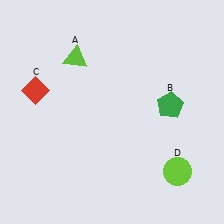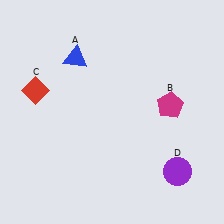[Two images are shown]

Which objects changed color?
A changed from lime to blue. B changed from green to magenta. D changed from lime to purple.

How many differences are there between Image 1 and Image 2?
There are 3 differences between the two images.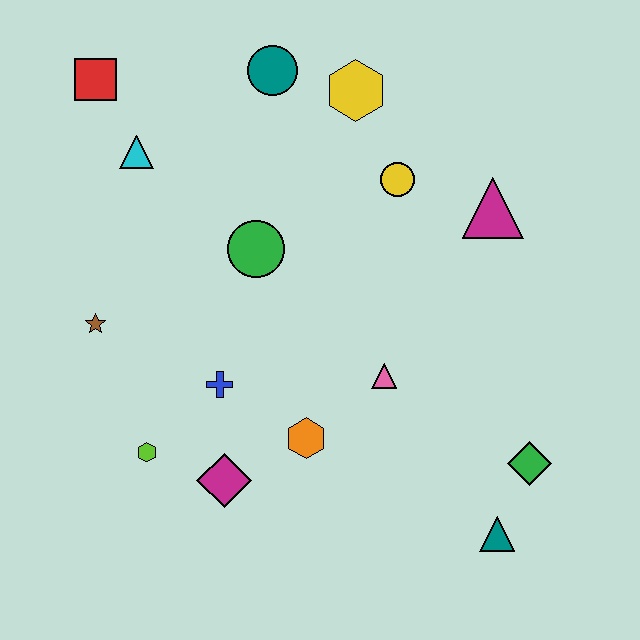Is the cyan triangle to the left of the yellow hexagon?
Yes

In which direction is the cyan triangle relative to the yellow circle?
The cyan triangle is to the left of the yellow circle.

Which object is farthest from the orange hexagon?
The red square is farthest from the orange hexagon.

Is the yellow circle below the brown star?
No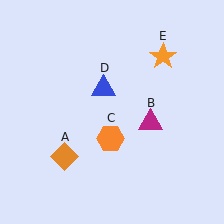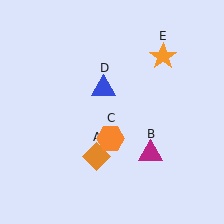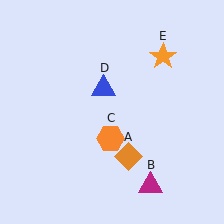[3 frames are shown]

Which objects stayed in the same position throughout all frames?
Orange hexagon (object C) and blue triangle (object D) and orange star (object E) remained stationary.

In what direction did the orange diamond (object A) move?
The orange diamond (object A) moved right.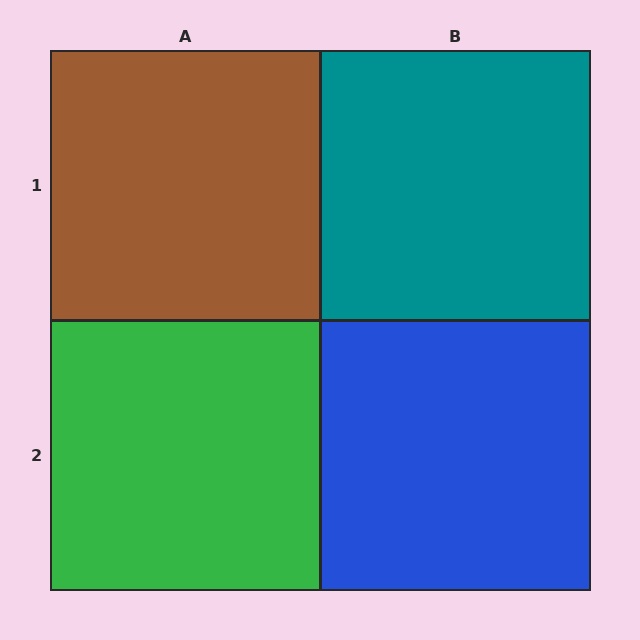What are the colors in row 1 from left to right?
Brown, teal.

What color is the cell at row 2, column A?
Green.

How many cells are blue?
1 cell is blue.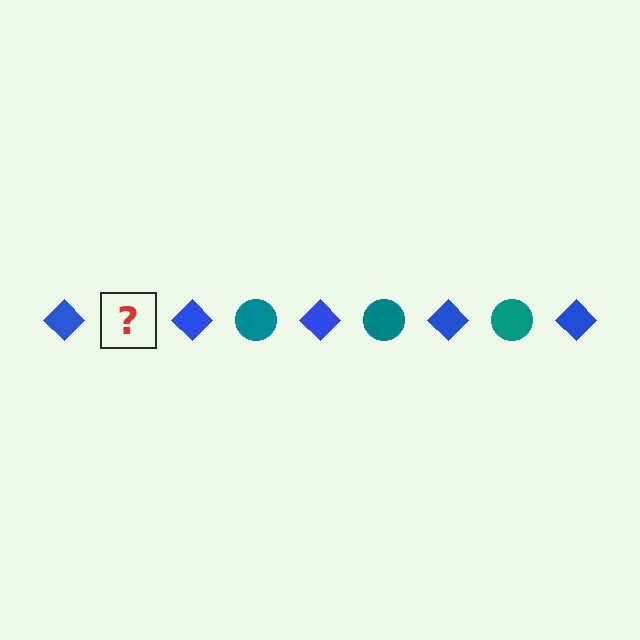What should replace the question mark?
The question mark should be replaced with a teal circle.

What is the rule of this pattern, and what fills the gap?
The rule is that the pattern alternates between blue diamond and teal circle. The gap should be filled with a teal circle.